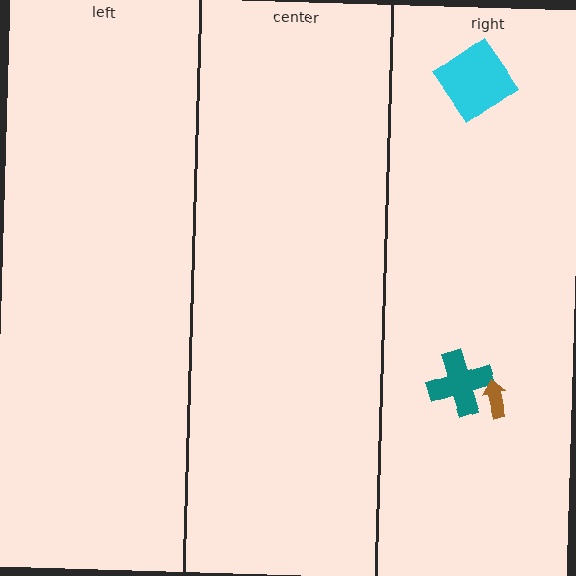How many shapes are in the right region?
3.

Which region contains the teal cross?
The right region.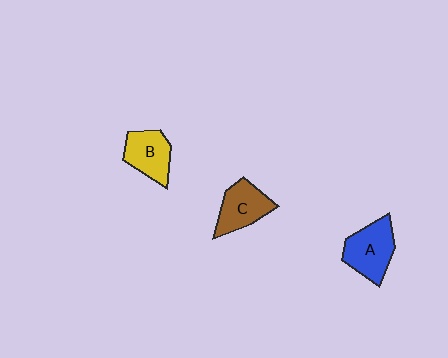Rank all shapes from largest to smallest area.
From largest to smallest: A (blue), C (brown), B (yellow).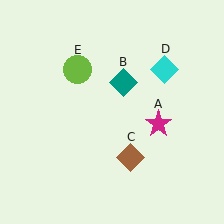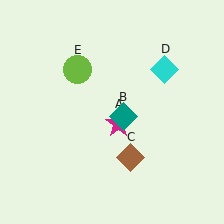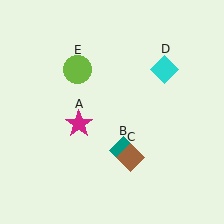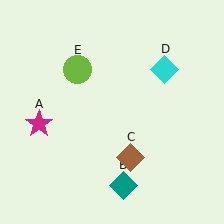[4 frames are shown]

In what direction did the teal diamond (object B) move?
The teal diamond (object B) moved down.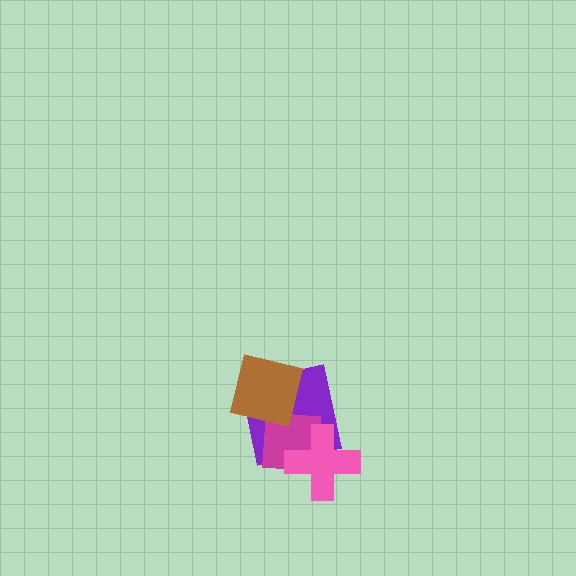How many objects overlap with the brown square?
1 object overlaps with the brown square.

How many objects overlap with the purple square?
3 objects overlap with the purple square.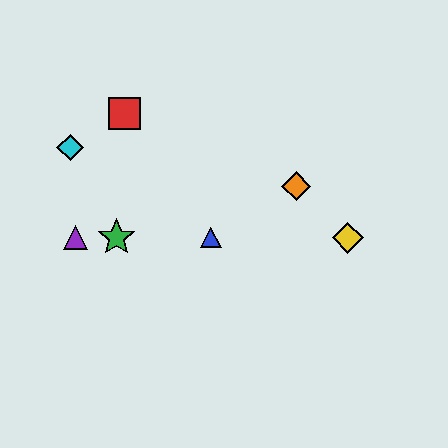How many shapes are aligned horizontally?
4 shapes (the blue triangle, the green star, the yellow diamond, the purple triangle) are aligned horizontally.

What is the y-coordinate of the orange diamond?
The orange diamond is at y≈186.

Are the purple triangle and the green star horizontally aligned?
Yes, both are at y≈238.